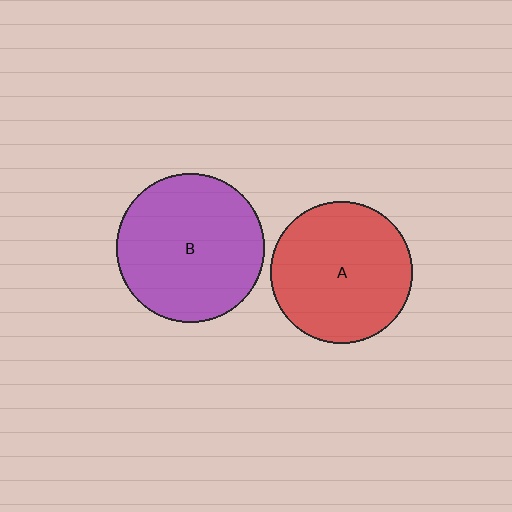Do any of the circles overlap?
No, none of the circles overlap.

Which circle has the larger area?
Circle B (purple).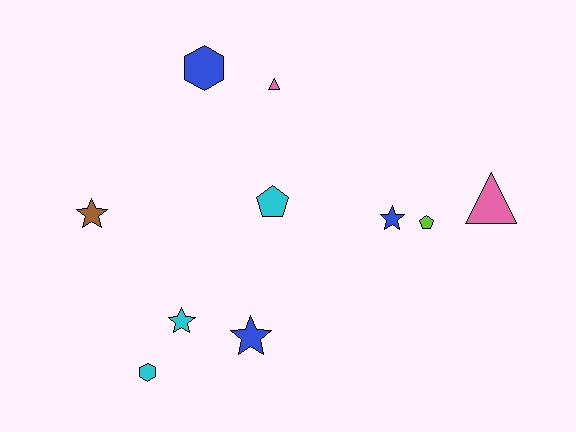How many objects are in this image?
There are 10 objects.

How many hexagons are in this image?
There are 2 hexagons.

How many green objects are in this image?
There are no green objects.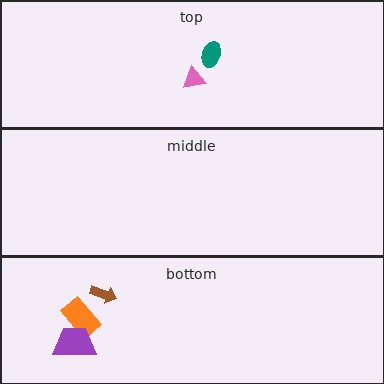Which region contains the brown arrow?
The bottom region.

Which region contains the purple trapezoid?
The bottom region.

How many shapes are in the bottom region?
3.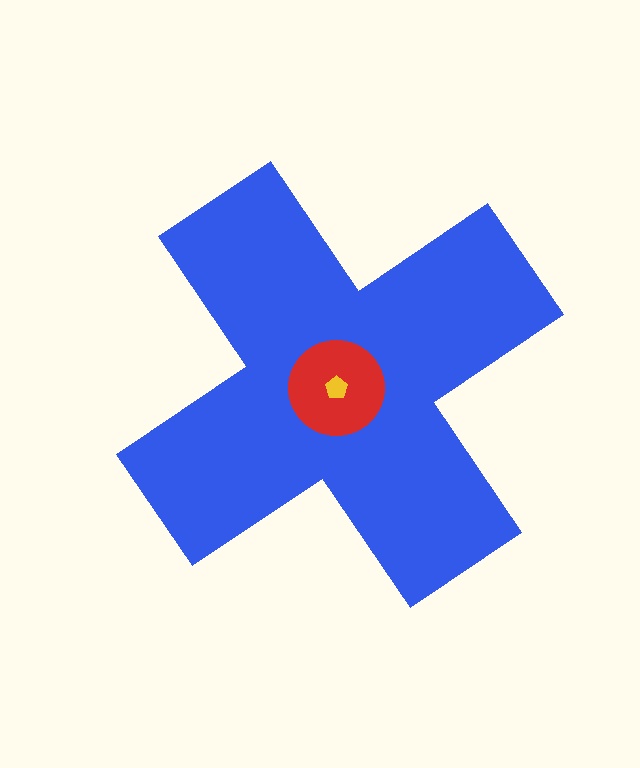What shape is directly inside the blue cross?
The red circle.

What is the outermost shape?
The blue cross.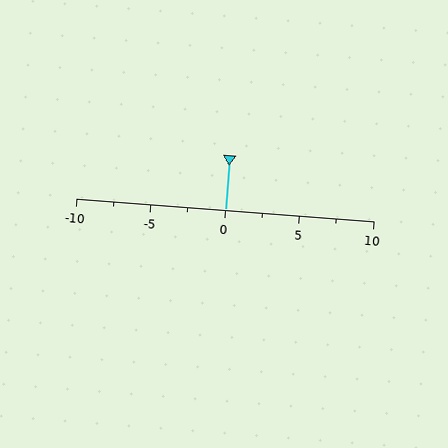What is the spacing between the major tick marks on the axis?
The major ticks are spaced 5 apart.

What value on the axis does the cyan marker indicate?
The marker indicates approximately 0.